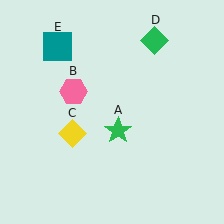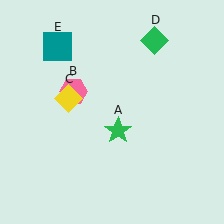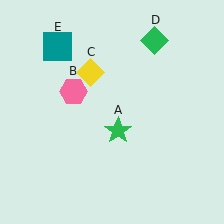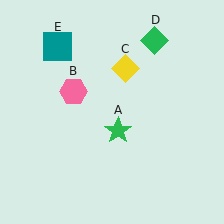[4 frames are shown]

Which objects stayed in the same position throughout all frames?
Green star (object A) and pink hexagon (object B) and green diamond (object D) and teal square (object E) remained stationary.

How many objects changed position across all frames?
1 object changed position: yellow diamond (object C).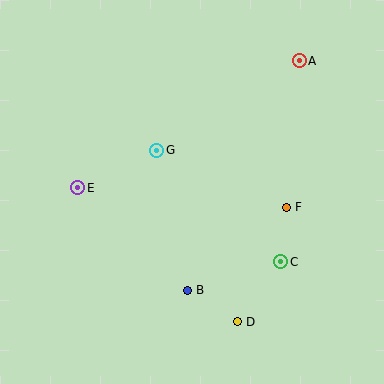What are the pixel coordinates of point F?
Point F is at (286, 207).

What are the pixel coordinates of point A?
Point A is at (299, 61).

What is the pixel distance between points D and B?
The distance between D and B is 59 pixels.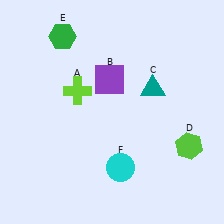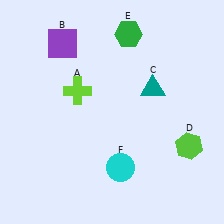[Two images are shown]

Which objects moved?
The objects that moved are: the purple square (B), the green hexagon (E).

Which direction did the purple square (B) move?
The purple square (B) moved left.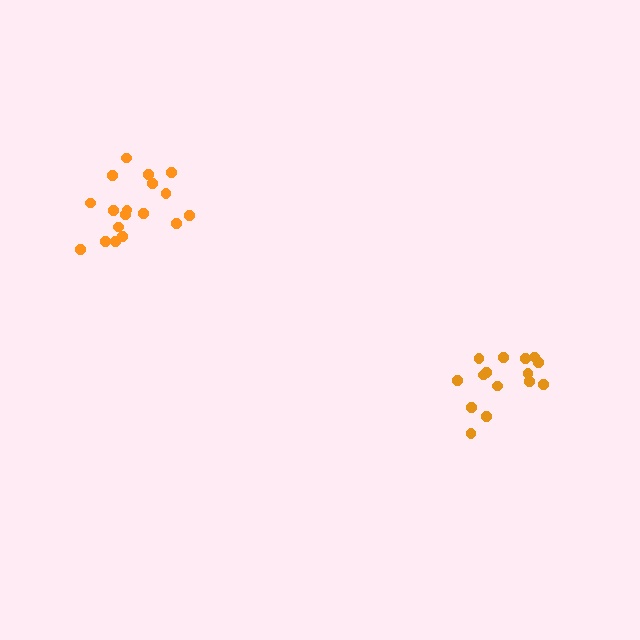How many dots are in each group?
Group 1: 15 dots, Group 2: 18 dots (33 total).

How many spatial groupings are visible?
There are 2 spatial groupings.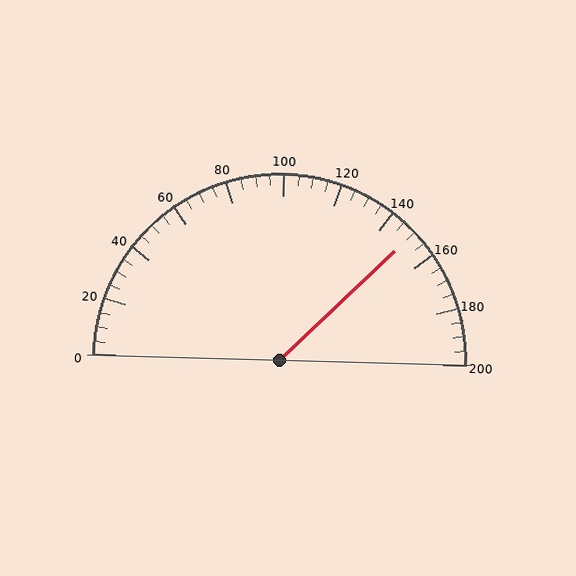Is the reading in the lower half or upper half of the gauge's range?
The reading is in the upper half of the range (0 to 200).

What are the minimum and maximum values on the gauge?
The gauge ranges from 0 to 200.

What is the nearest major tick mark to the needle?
The nearest major tick mark is 160.